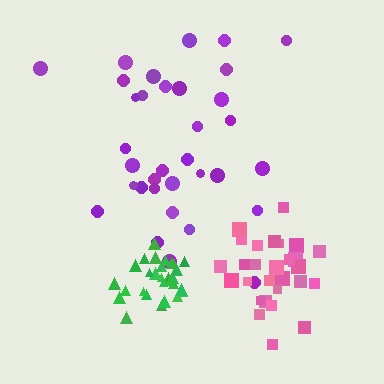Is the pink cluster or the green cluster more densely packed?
Green.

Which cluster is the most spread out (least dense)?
Purple.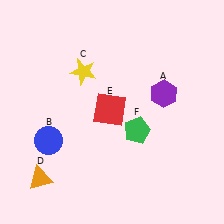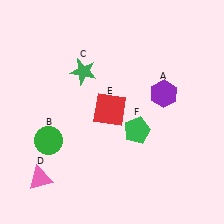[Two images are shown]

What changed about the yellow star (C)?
In Image 1, C is yellow. In Image 2, it changed to green.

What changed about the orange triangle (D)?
In Image 1, D is orange. In Image 2, it changed to pink.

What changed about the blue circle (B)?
In Image 1, B is blue. In Image 2, it changed to green.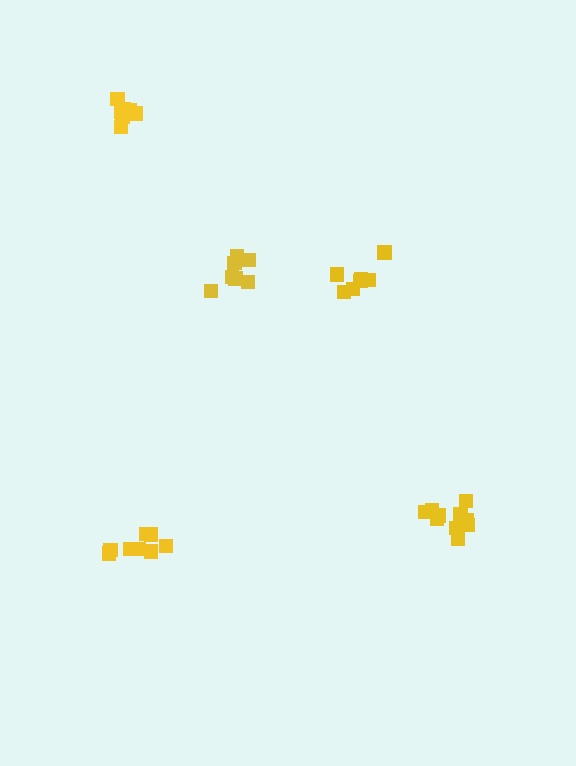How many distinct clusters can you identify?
There are 5 distinct clusters.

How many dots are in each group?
Group 1: 8 dots, Group 2: 11 dots, Group 3: 7 dots, Group 4: 7 dots, Group 5: 8 dots (41 total).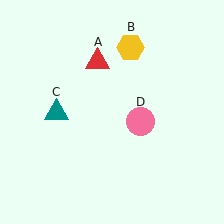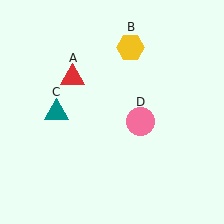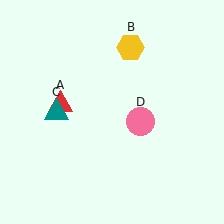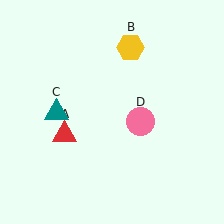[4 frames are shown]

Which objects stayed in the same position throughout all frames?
Yellow hexagon (object B) and teal triangle (object C) and pink circle (object D) remained stationary.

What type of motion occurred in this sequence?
The red triangle (object A) rotated counterclockwise around the center of the scene.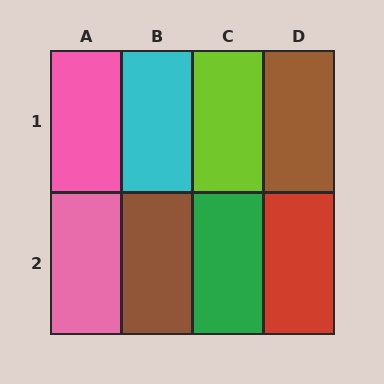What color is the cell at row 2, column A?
Pink.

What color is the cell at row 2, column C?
Green.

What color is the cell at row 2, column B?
Brown.